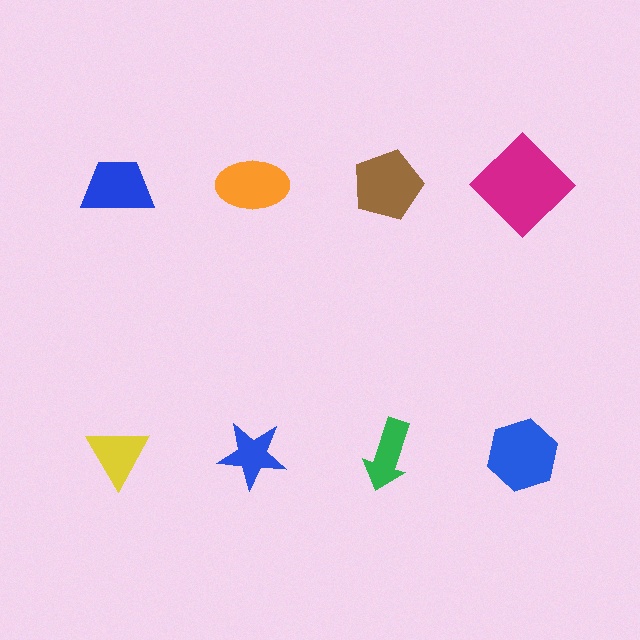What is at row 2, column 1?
A yellow triangle.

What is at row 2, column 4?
A blue hexagon.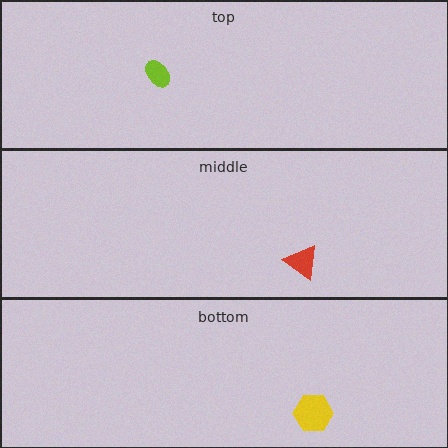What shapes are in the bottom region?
The yellow hexagon.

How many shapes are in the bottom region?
1.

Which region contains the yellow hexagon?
The bottom region.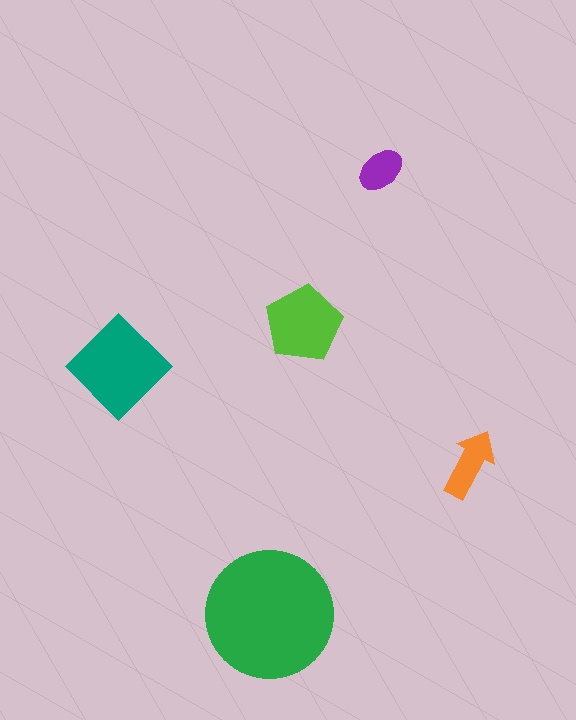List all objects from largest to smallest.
The green circle, the teal diamond, the lime pentagon, the orange arrow, the purple ellipse.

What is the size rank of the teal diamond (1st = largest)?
2nd.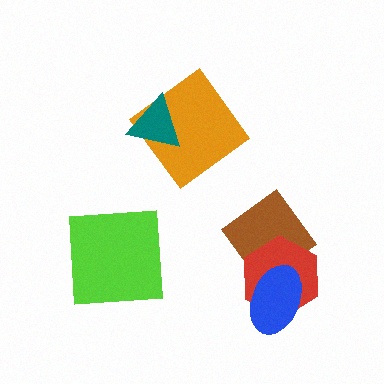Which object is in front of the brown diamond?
The red hexagon is in front of the brown diamond.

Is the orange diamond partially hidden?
Yes, it is partially covered by another shape.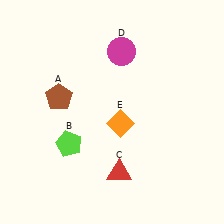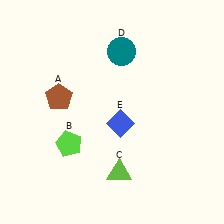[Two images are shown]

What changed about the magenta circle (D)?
In Image 1, D is magenta. In Image 2, it changed to teal.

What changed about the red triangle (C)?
In Image 1, C is red. In Image 2, it changed to lime.